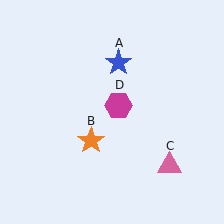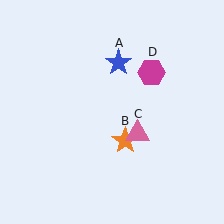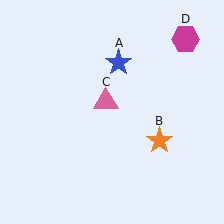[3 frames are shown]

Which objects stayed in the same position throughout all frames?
Blue star (object A) remained stationary.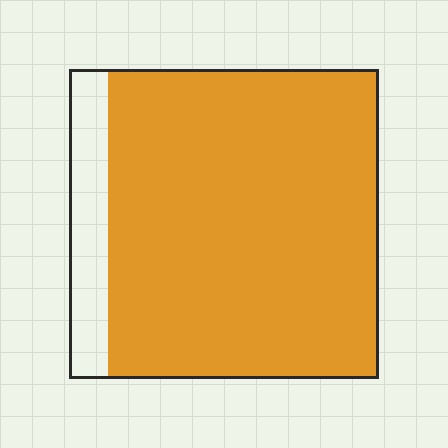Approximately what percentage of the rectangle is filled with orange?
Approximately 85%.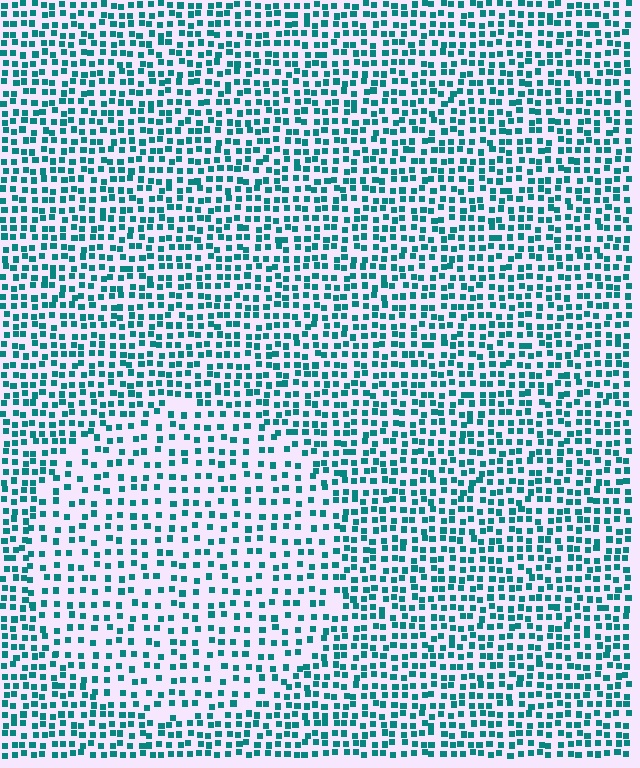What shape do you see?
I see a circle.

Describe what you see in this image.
The image contains small teal elements arranged at two different densities. A circle-shaped region is visible where the elements are less densely packed than the surrounding area.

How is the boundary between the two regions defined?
The boundary is defined by a change in element density (approximately 1.7x ratio). All elements are the same color, size, and shape.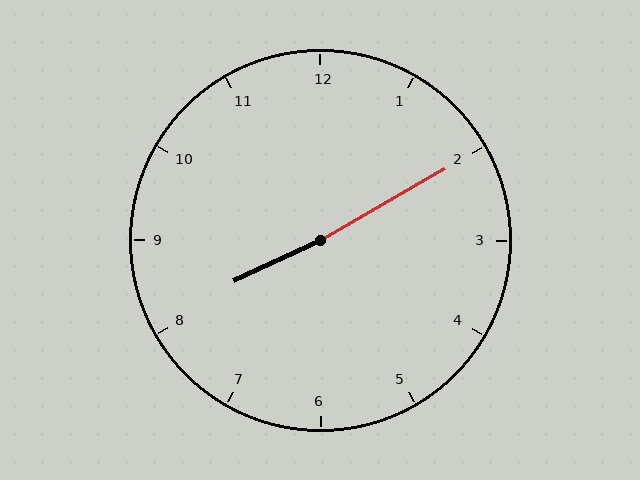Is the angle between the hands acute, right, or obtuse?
It is obtuse.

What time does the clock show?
8:10.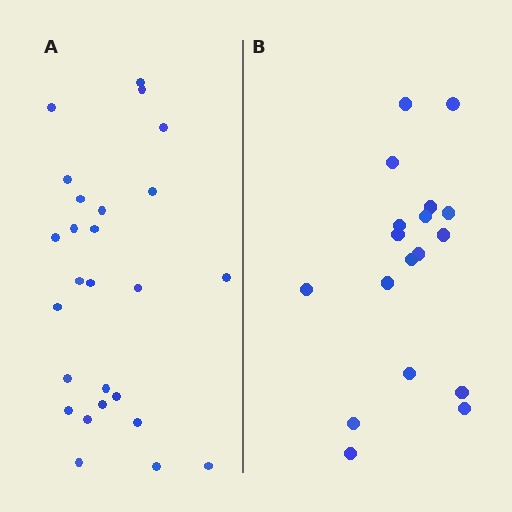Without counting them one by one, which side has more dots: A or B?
Region A (the left region) has more dots.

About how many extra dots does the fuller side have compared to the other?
Region A has roughly 8 or so more dots than region B.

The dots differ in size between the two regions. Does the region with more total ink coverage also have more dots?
No. Region B has more total ink coverage because its dots are larger, but region A actually contains more individual dots. Total area can be misleading — the number of items is what matters here.